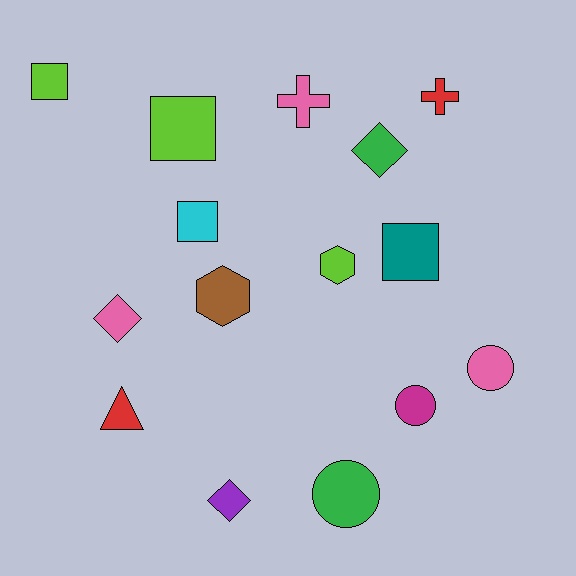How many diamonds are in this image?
There are 3 diamonds.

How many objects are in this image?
There are 15 objects.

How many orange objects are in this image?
There are no orange objects.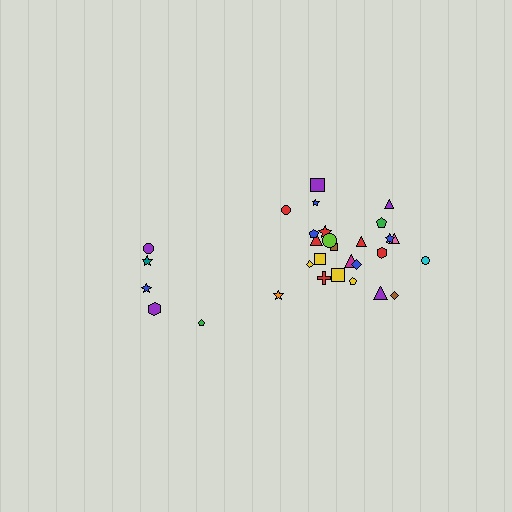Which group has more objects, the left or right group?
The right group.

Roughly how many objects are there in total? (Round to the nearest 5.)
Roughly 30 objects in total.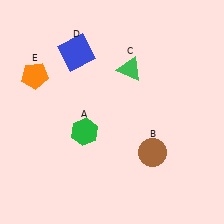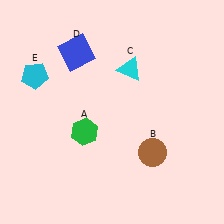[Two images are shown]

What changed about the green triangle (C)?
In Image 1, C is green. In Image 2, it changed to cyan.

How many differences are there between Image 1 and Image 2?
There are 2 differences between the two images.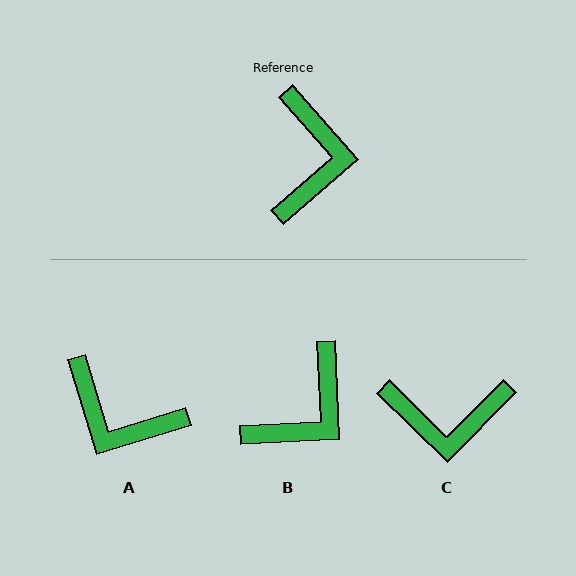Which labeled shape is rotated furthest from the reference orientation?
A, about 114 degrees away.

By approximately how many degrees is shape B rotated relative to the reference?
Approximately 38 degrees clockwise.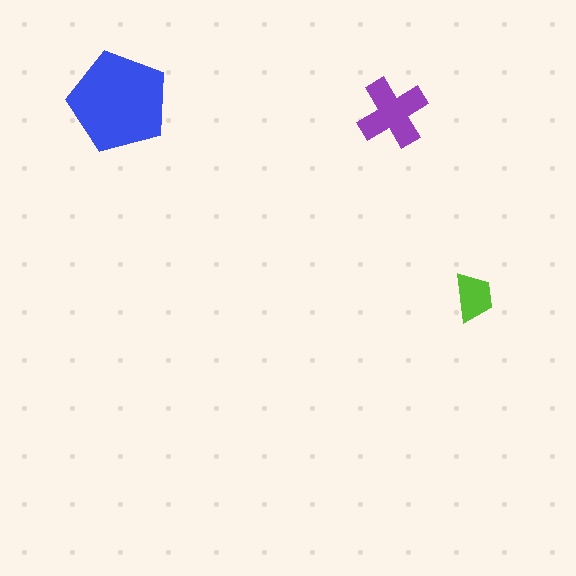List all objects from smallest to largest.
The lime trapezoid, the purple cross, the blue pentagon.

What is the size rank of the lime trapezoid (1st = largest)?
3rd.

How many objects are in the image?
There are 3 objects in the image.